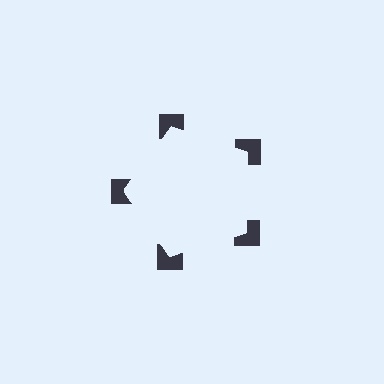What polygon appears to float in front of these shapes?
An illusory pentagon — its edges are inferred from the aligned wedge cuts in the notched squares, not physically drawn.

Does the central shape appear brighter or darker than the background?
It typically appears slightly brighter than the background, even though no actual brightness change is drawn.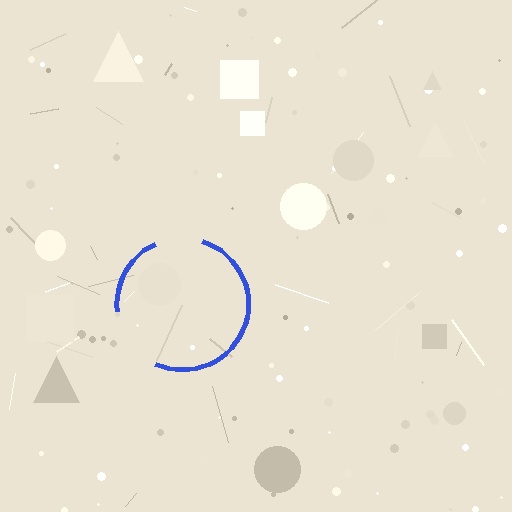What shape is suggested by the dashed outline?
The dashed outline suggests a circle.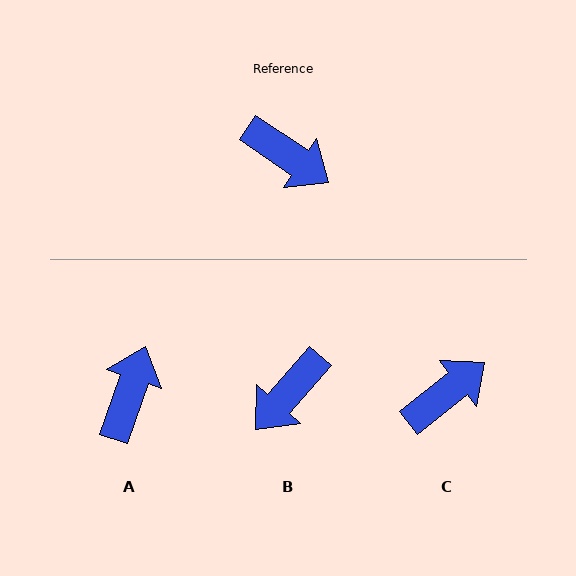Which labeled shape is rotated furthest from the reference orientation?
A, about 105 degrees away.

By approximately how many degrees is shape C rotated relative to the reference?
Approximately 73 degrees counter-clockwise.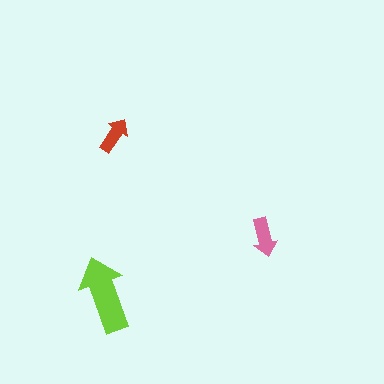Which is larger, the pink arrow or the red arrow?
The pink one.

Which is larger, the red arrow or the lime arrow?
The lime one.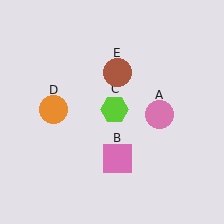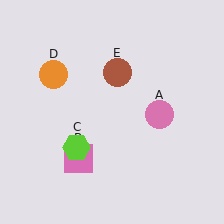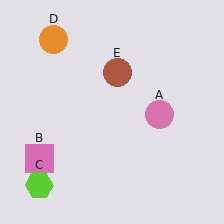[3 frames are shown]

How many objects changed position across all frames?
3 objects changed position: pink square (object B), lime hexagon (object C), orange circle (object D).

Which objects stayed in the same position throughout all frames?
Pink circle (object A) and brown circle (object E) remained stationary.